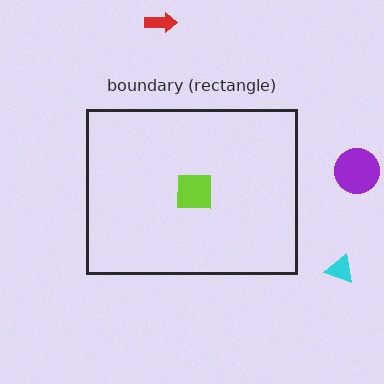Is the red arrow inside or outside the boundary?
Outside.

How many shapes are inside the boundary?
1 inside, 3 outside.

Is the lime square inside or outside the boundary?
Inside.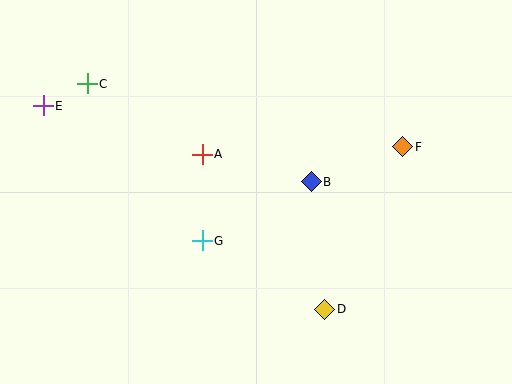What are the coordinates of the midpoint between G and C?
The midpoint between G and C is at (145, 162).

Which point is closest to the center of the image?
Point B at (311, 182) is closest to the center.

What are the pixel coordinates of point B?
Point B is at (311, 182).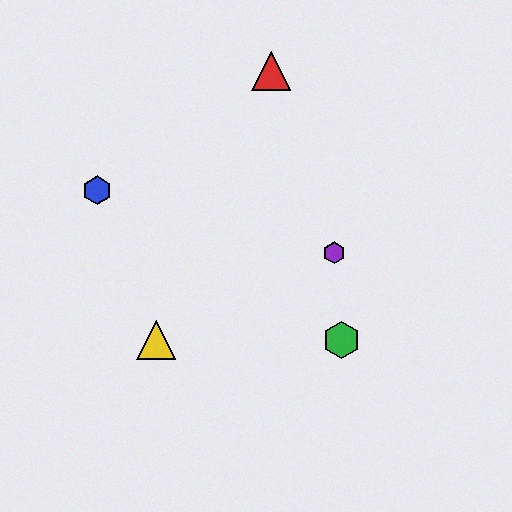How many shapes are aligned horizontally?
2 shapes (the green hexagon, the yellow triangle) are aligned horizontally.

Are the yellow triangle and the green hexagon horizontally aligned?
Yes, both are at y≈340.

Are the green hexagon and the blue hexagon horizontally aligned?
No, the green hexagon is at y≈340 and the blue hexagon is at y≈190.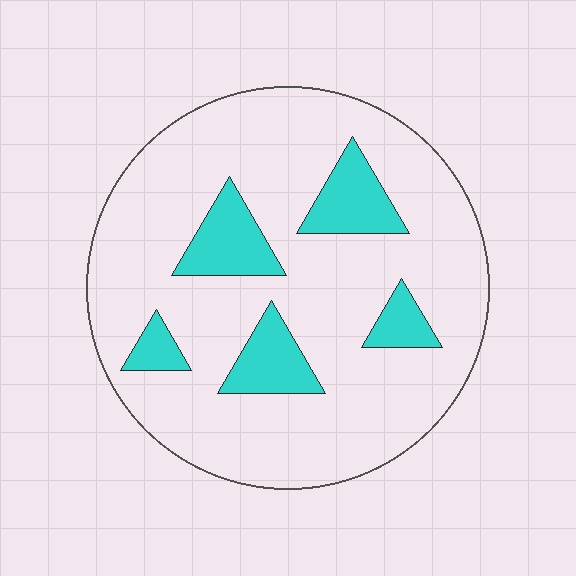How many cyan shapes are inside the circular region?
5.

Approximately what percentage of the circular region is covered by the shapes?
Approximately 15%.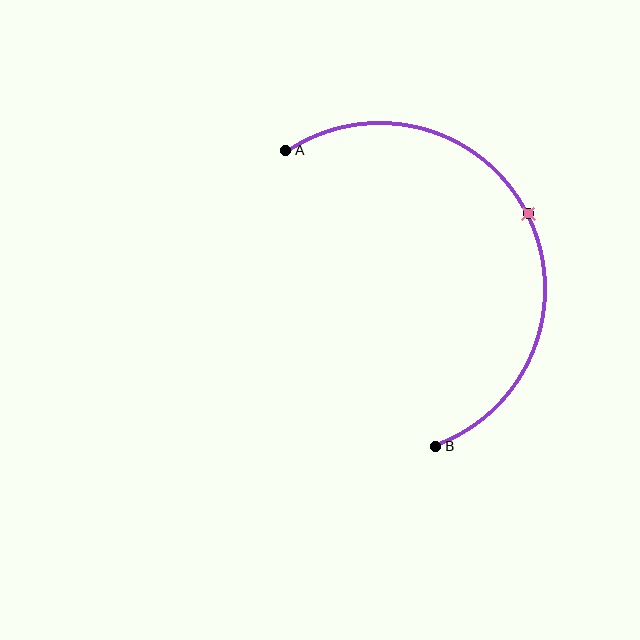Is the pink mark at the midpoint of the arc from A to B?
Yes. The pink mark lies on the arc at equal arc-length from both A and B — it is the arc midpoint.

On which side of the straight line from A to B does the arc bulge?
The arc bulges to the right of the straight line connecting A and B.